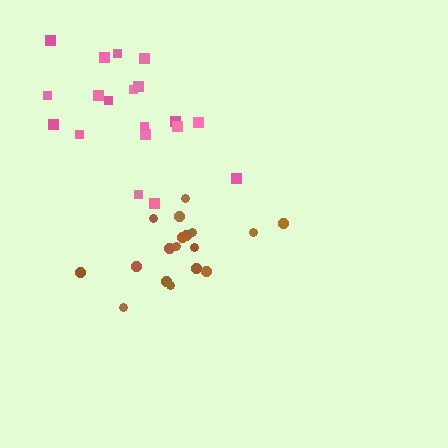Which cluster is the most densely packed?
Brown.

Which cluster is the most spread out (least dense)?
Pink.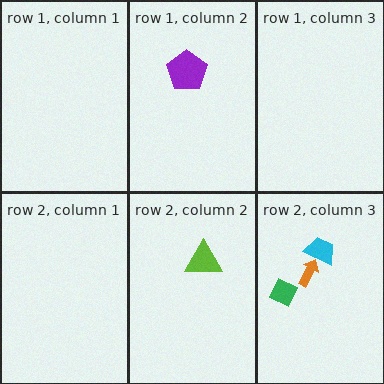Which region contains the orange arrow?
The row 2, column 3 region.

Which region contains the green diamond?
The row 2, column 3 region.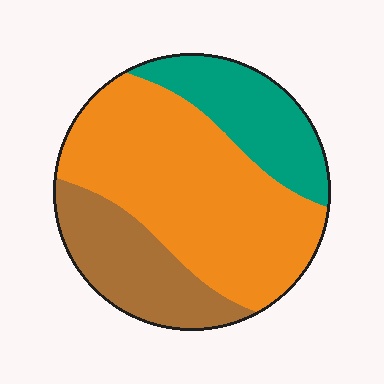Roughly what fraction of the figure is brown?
Brown takes up about one quarter (1/4) of the figure.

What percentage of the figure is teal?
Teal covers roughly 20% of the figure.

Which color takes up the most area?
Orange, at roughly 55%.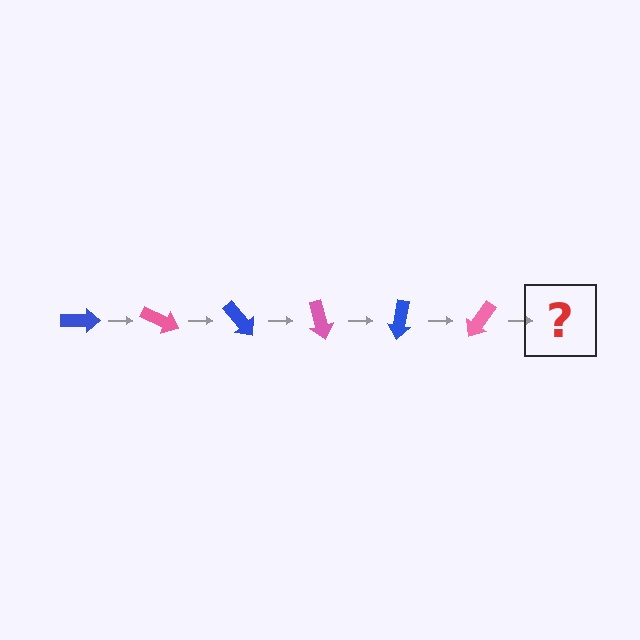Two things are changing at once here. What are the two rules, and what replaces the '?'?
The two rules are that it rotates 25 degrees each step and the color cycles through blue and pink. The '?' should be a blue arrow, rotated 150 degrees from the start.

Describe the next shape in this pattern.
It should be a blue arrow, rotated 150 degrees from the start.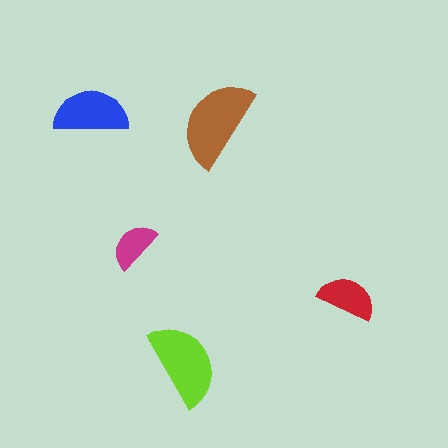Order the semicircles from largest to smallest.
the brown one, the lime one, the blue one, the red one, the magenta one.